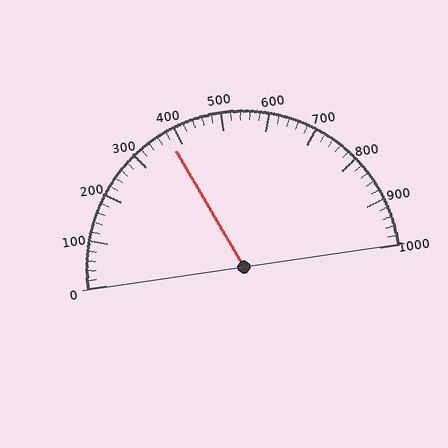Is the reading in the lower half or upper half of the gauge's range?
The reading is in the lower half of the range (0 to 1000).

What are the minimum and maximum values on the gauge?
The gauge ranges from 0 to 1000.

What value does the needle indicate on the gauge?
The needle indicates approximately 380.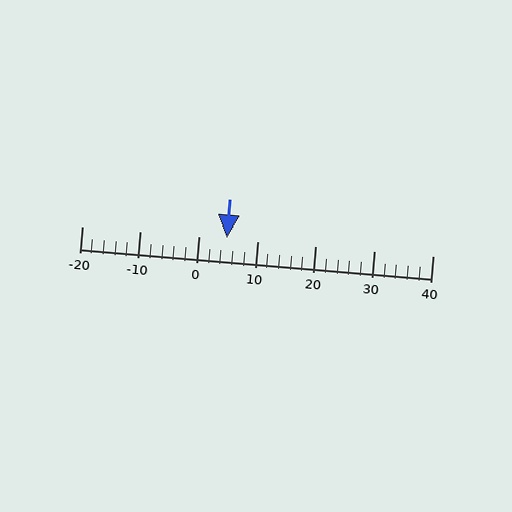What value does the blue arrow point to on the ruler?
The blue arrow points to approximately 5.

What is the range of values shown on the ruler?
The ruler shows values from -20 to 40.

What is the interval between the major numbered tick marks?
The major tick marks are spaced 10 units apart.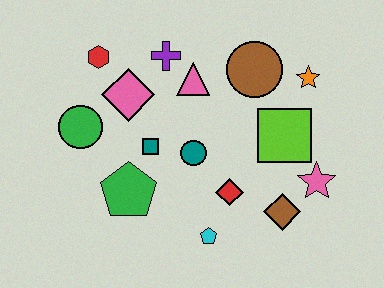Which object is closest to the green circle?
The pink diamond is closest to the green circle.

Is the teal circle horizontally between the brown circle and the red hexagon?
Yes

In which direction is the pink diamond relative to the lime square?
The pink diamond is to the left of the lime square.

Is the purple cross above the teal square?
Yes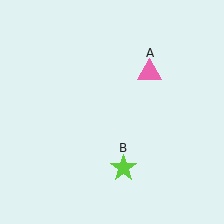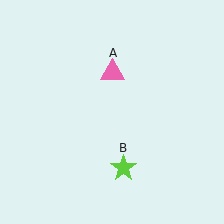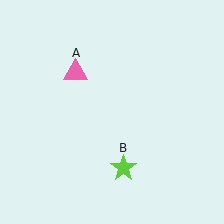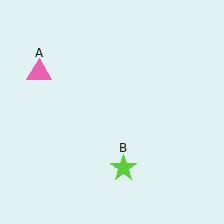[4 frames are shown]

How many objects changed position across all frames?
1 object changed position: pink triangle (object A).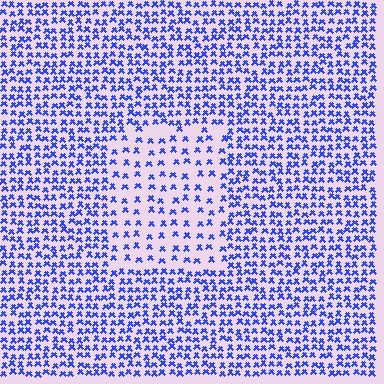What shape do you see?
I see a rectangle.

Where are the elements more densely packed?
The elements are more densely packed outside the rectangle boundary.